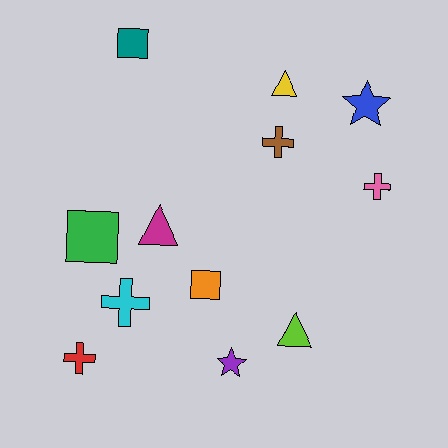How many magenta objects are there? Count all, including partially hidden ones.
There is 1 magenta object.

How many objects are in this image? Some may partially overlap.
There are 12 objects.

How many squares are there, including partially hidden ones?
There are 3 squares.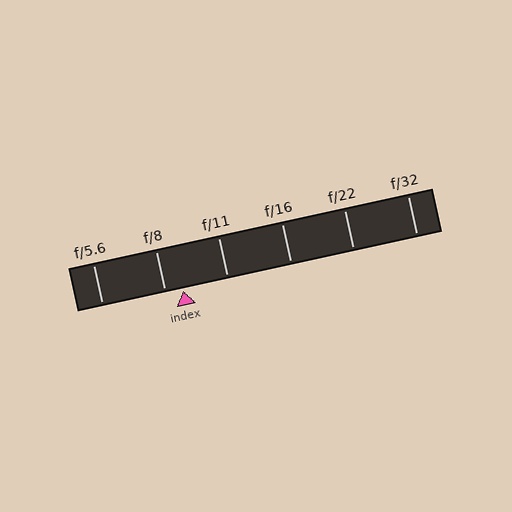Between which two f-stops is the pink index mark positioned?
The index mark is between f/8 and f/11.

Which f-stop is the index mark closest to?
The index mark is closest to f/8.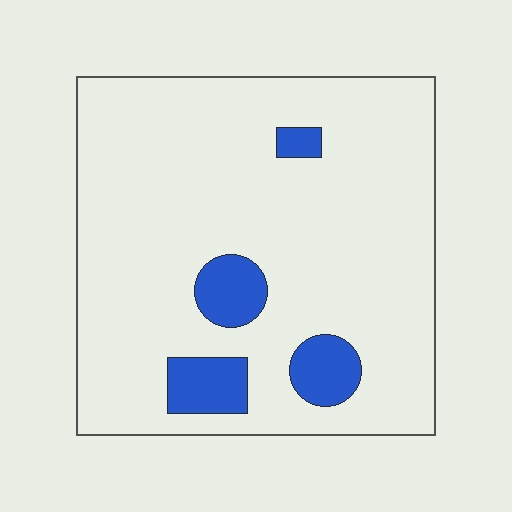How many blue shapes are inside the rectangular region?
4.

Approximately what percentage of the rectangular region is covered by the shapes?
Approximately 10%.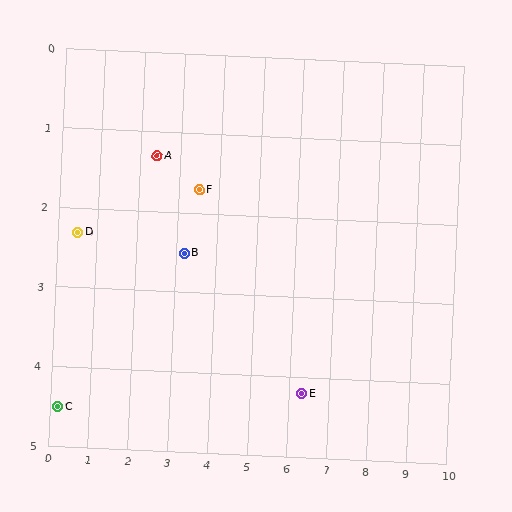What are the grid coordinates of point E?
Point E is at approximately (6.3, 4.2).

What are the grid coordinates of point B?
Point B is at approximately (3.2, 2.5).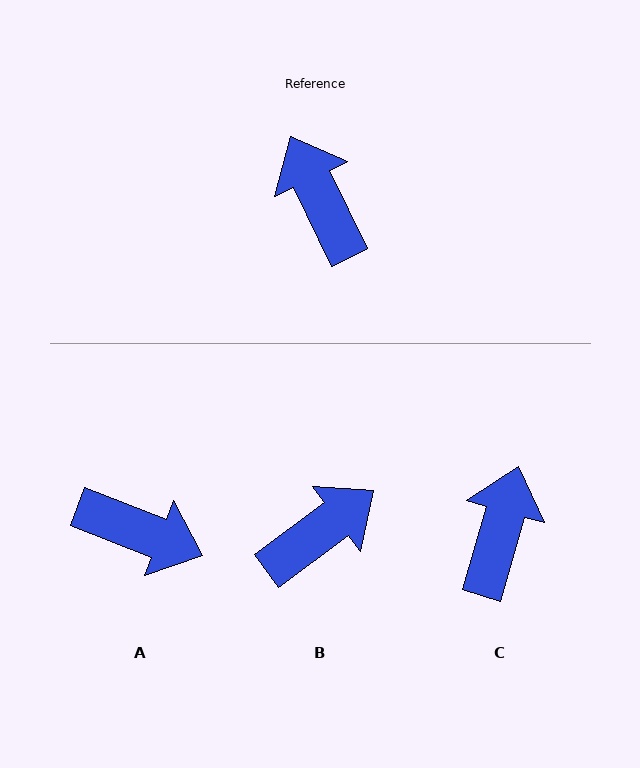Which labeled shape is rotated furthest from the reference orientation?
A, about 138 degrees away.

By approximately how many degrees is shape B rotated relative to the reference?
Approximately 80 degrees clockwise.